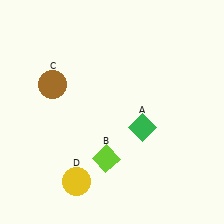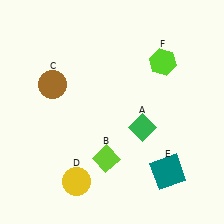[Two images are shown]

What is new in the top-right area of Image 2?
A lime hexagon (F) was added in the top-right area of Image 2.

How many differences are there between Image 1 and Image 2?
There are 2 differences between the two images.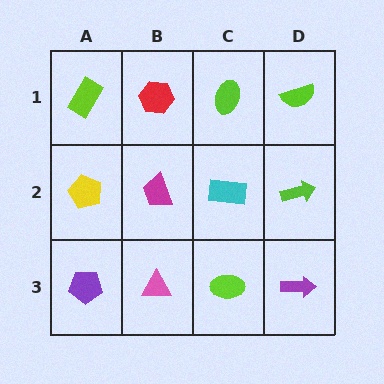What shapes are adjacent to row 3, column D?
A lime arrow (row 2, column D), a lime ellipse (row 3, column C).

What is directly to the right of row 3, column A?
A pink triangle.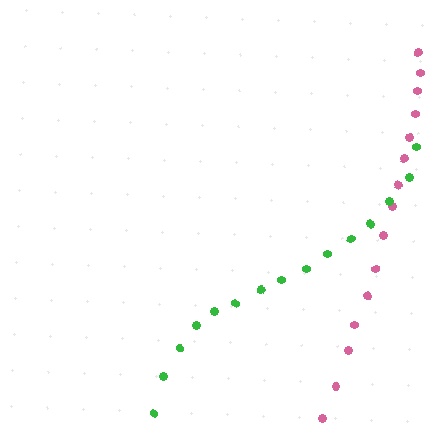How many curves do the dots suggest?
There are 2 distinct paths.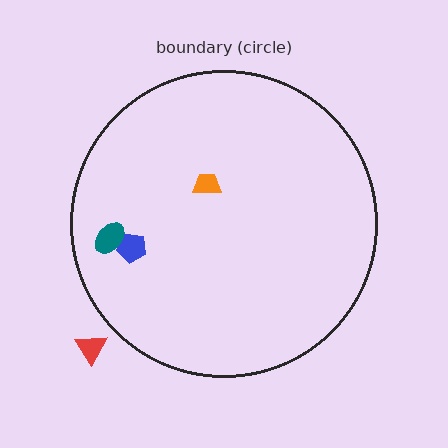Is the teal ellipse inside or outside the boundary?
Inside.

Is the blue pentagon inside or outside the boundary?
Inside.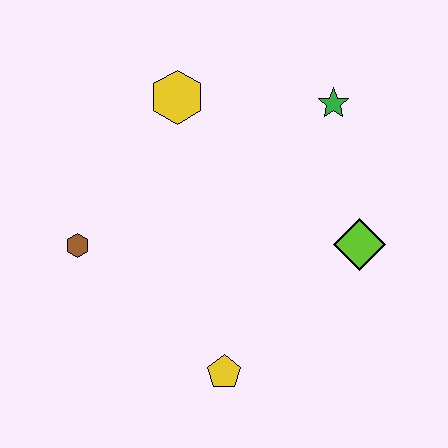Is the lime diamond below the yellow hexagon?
Yes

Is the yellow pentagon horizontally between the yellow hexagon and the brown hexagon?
No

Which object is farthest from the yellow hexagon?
The yellow pentagon is farthest from the yellow hexagon.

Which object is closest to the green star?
The lime diamond is closest to the green star.